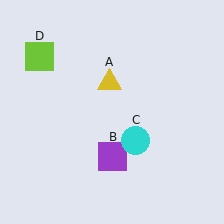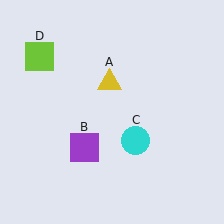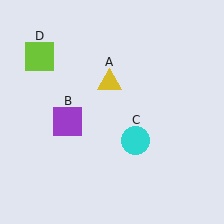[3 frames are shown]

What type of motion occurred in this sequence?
The purple square (object B) rotated clockwise around the center of the scene.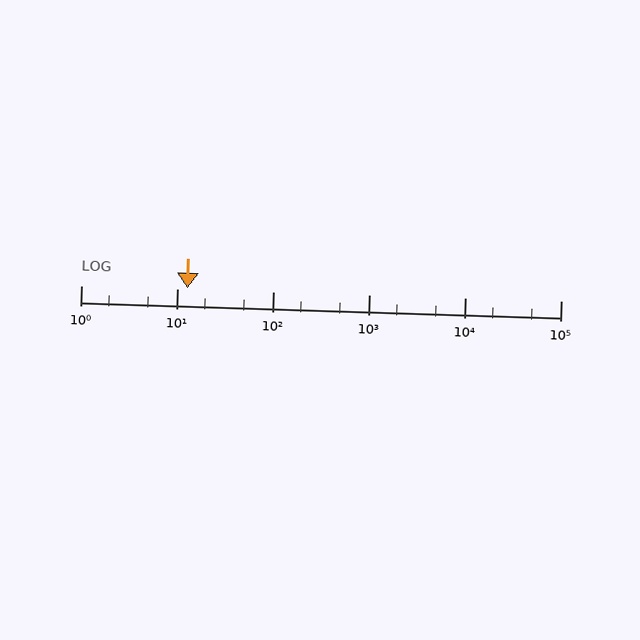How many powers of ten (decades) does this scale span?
The scale spans 5 decades, from 1 to 100000.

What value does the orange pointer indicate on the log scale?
The pointer indicates approximately 13.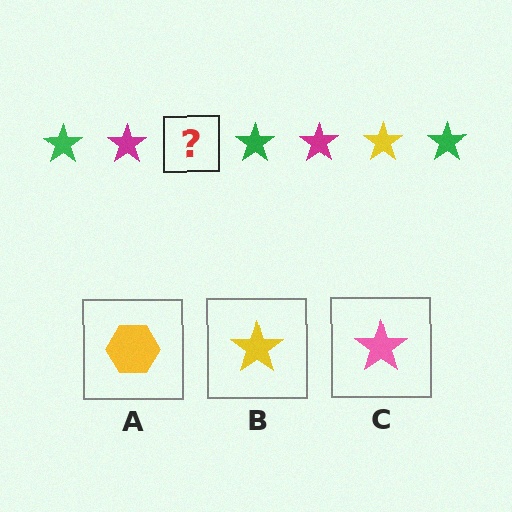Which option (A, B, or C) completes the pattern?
B.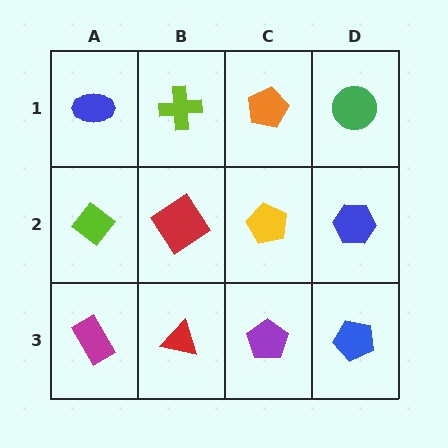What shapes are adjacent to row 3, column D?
A blue hexagon (row 2, column D), a purple pentagon (row 3, column C).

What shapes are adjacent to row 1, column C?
A yellow pentagon (row 2, column C), a lime cross (row 1, column B), a green circle (row 1, column D).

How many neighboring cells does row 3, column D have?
2.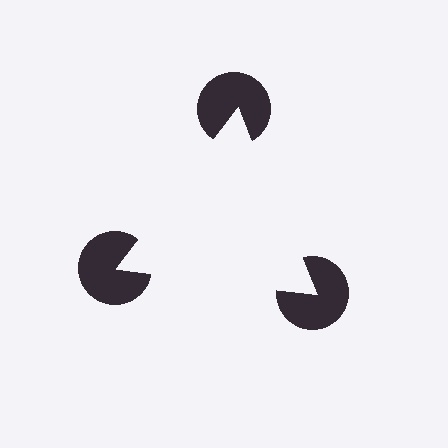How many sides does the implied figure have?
3 sides.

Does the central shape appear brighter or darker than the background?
It typically appears slightly brighter than the background, even though no actual brightness change is drawn.